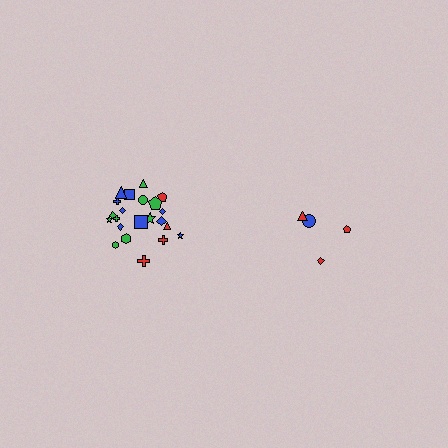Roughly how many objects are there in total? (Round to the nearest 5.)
Roughly 25 objects in total.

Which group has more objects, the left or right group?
The left group.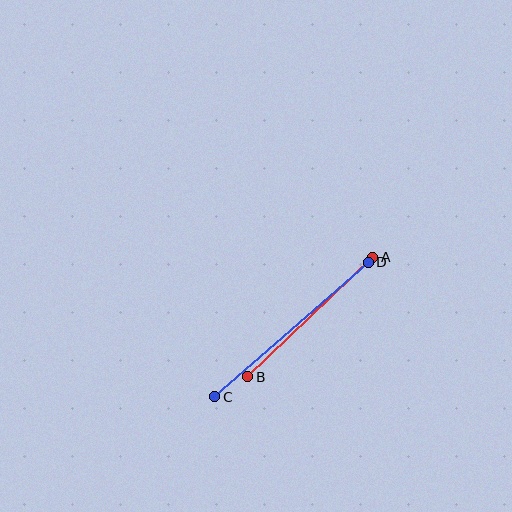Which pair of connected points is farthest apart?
Points C and D are farthest apart.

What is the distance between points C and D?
The distance is approximately 204 pixels.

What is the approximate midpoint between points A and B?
The midpoint is at approximately (310, 317) pixels.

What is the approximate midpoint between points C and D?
The midpoint is at approximately (291, 330) pixels.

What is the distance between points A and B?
The distance is approximately 173 pixels.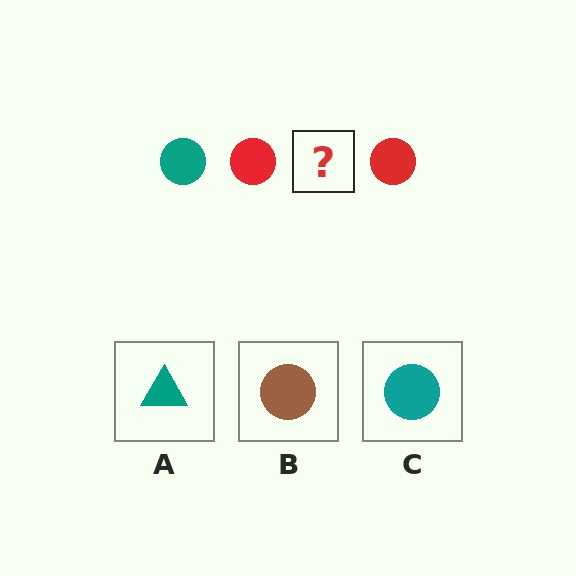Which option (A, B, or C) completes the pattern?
C.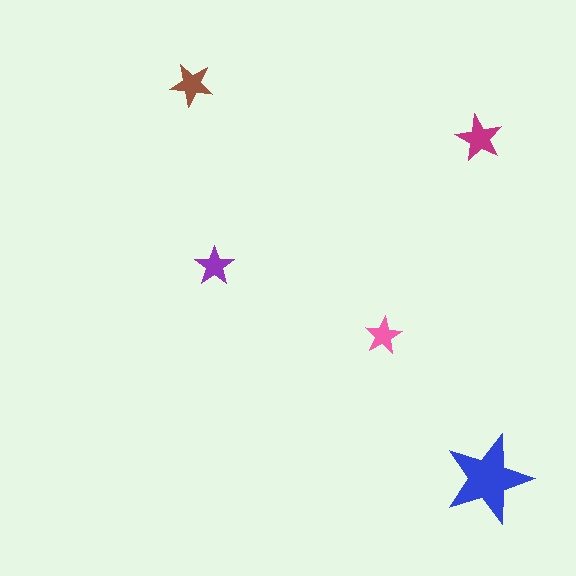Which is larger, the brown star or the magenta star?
The magenta one.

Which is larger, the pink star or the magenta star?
The magenta one.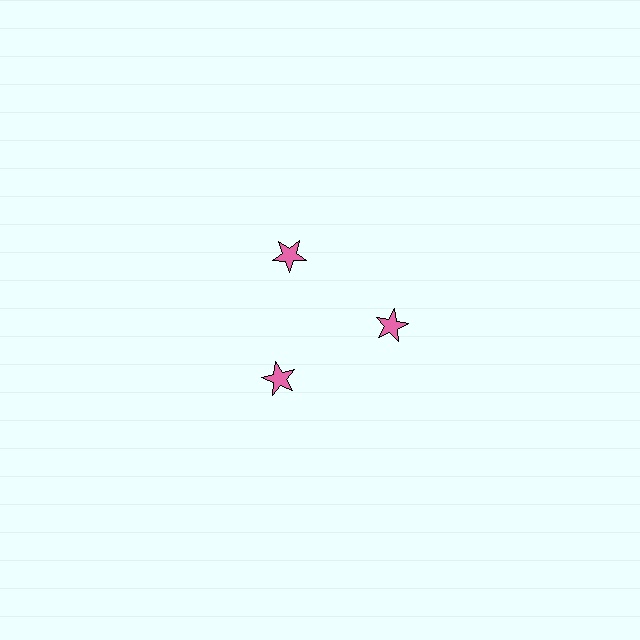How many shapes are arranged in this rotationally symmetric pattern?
There are 3 shapes, arranged in 3 groups of 1.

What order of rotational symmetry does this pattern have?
This pattern has 3-fold rotational symmetry.